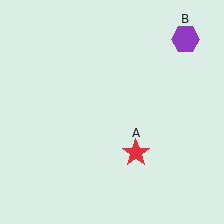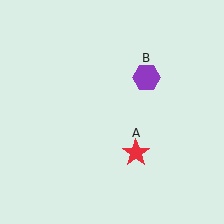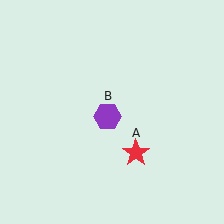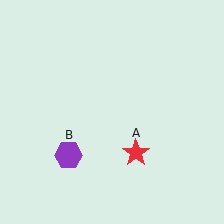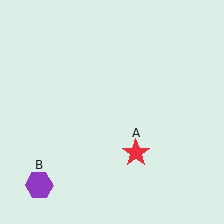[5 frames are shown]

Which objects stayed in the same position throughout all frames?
Red star (object A) remained stationary.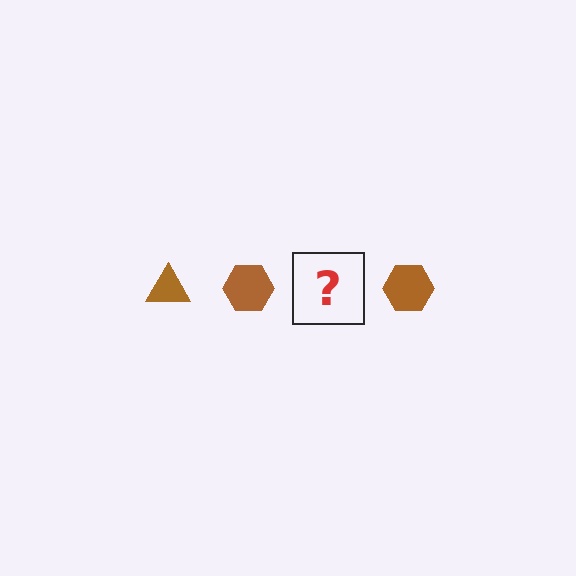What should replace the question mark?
The question mark should be replaced with a brown triangle.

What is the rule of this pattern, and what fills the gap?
The rule is that the pattern cycles through triangle, hexagon shapes in brown. The gap should be filled with a brown triangle.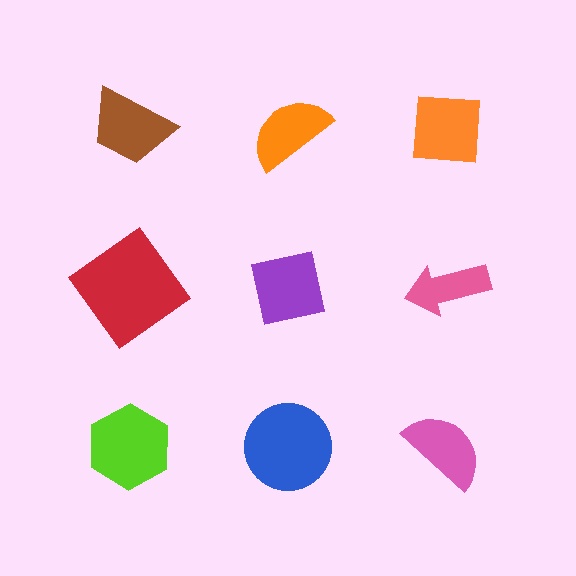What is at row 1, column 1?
A brown trapezoid.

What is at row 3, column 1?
A lime hexagon.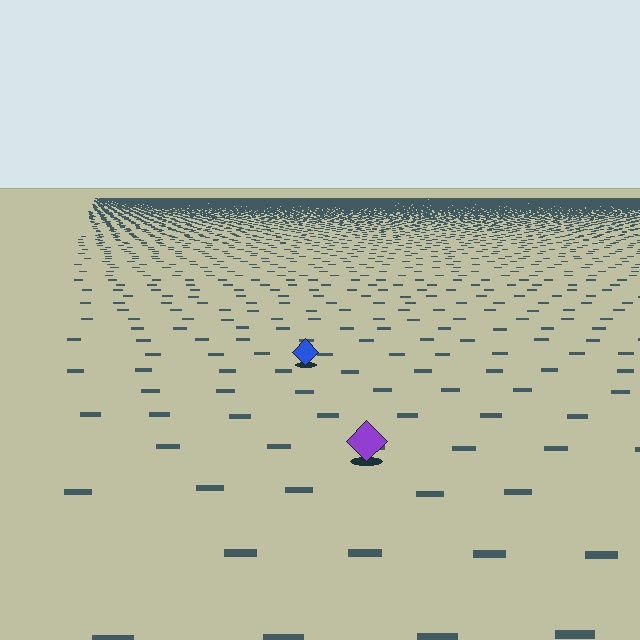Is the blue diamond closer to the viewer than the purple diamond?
No. The purple diamond is closer — you can tell from the texture gradient: the ground texture is coarser near it.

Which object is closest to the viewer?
The purple diamond is closest. The texture marks near it are larger and more spread out.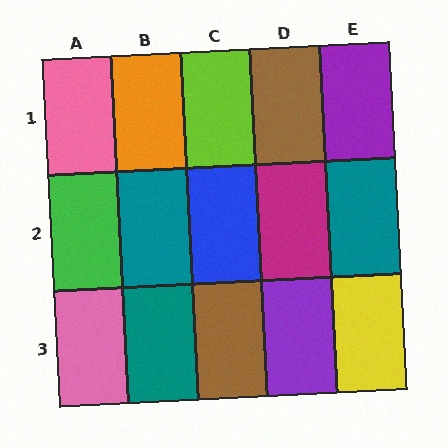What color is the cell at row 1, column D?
Brown.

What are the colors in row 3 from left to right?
Pink, teal, brown, purple, yellow.